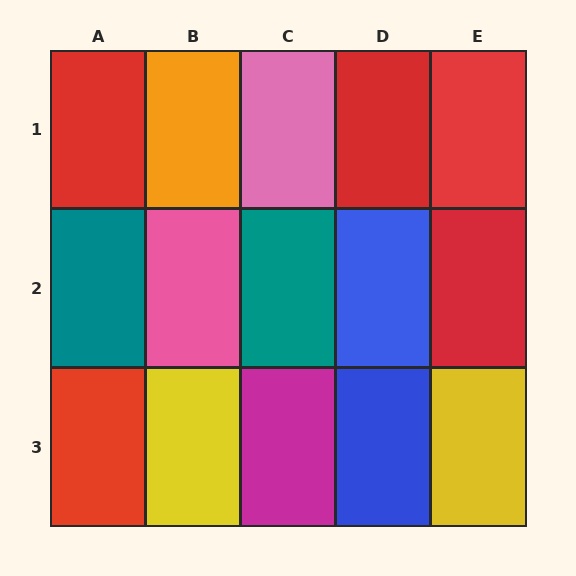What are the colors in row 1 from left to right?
Red, orange, pink, red, red.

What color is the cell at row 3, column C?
Magenta.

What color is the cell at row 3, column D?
Blue.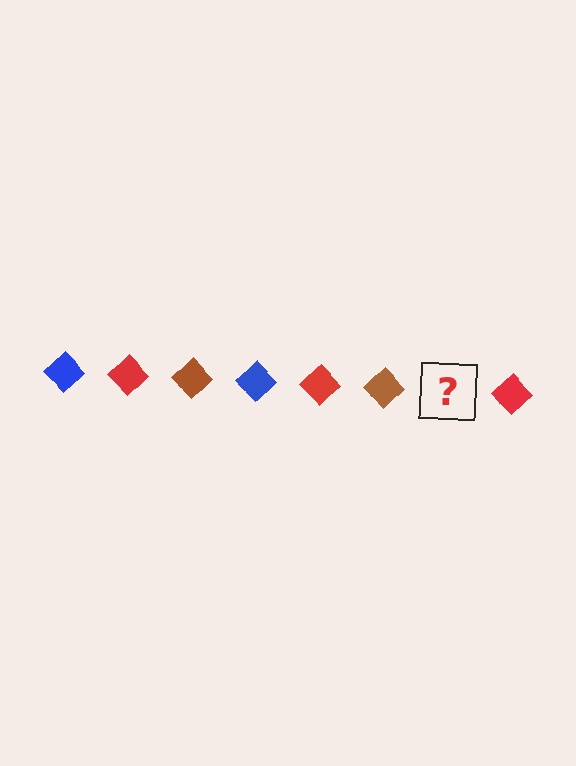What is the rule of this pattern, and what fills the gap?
The rule is that the pattern cycles through blue, red, brown diamonds. The gap should be filled with a blue diamond.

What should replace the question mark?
The question mark should be replaced with a blue diamond.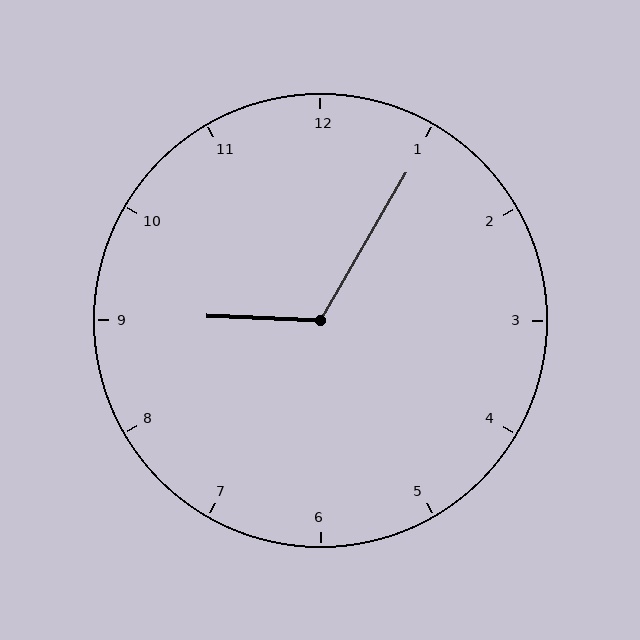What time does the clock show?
9:05.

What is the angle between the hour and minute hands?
Approximately 118 degrees.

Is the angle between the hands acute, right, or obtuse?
It is obtuse.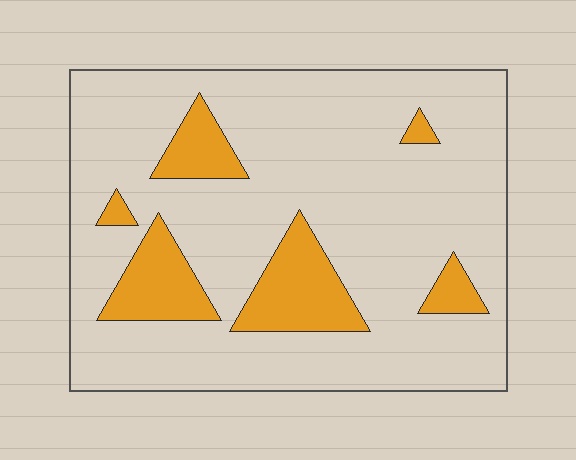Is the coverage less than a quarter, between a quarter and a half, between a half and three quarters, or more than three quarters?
Less than a quarter.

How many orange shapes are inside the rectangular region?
6.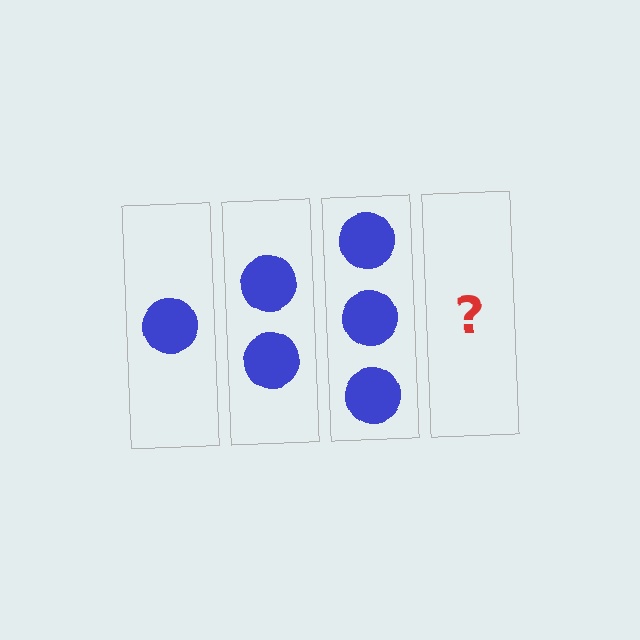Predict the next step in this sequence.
The next step is 4 circles.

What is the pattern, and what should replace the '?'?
The pattern is that each step adds one more circle. The '?' should be 4 circles.